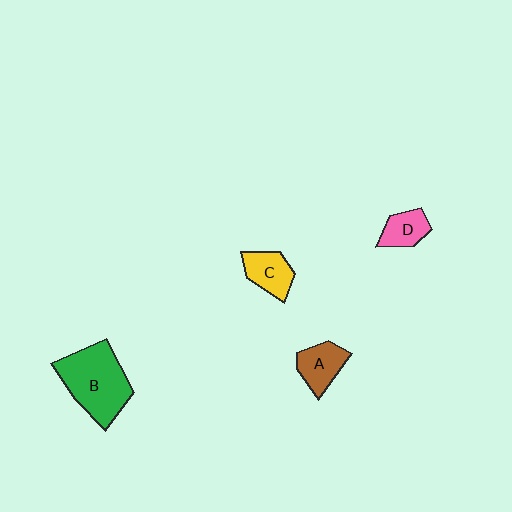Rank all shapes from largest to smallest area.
From largest to smallest: B (green), A (brown), C (yellow), D (pink).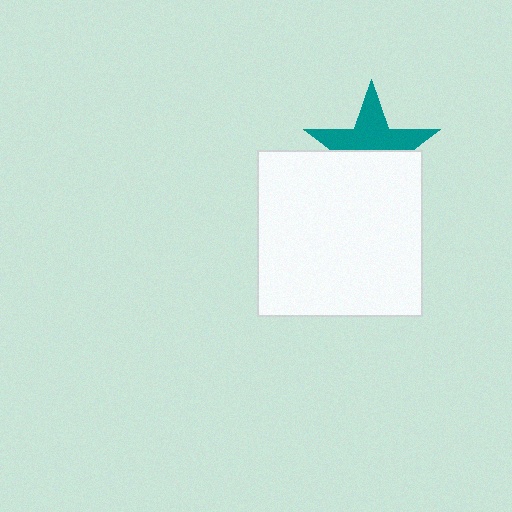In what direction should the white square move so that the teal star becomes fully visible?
The white square should move down. That is the shortest direction to clear the overlap and leave the teal star fully visible.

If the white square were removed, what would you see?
You would see the complete teal star.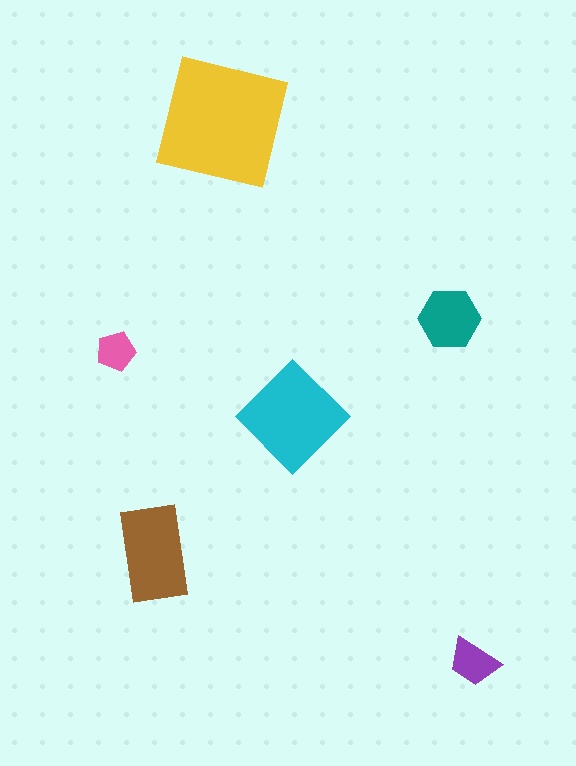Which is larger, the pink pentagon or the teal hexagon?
The teal hexagon.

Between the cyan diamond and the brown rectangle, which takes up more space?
The cyan diamond.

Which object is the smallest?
The pink pentagon.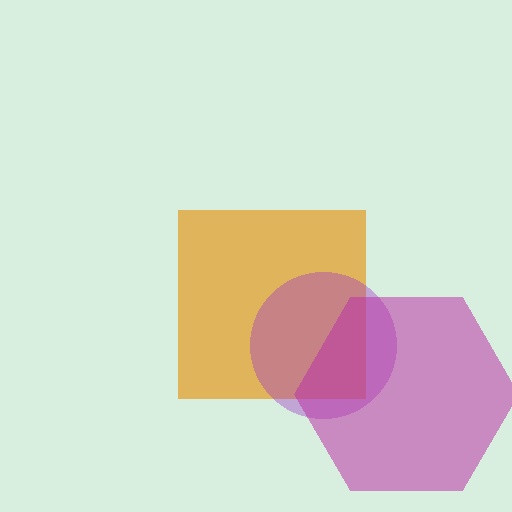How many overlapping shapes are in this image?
There are 3 overlapping shapes in the image.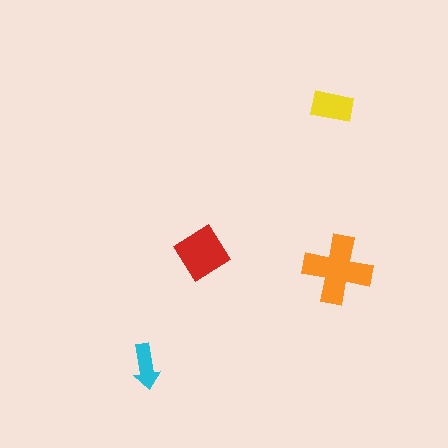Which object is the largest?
The orange cross.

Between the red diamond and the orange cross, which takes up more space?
The orange cross.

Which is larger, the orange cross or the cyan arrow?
The orange cross.